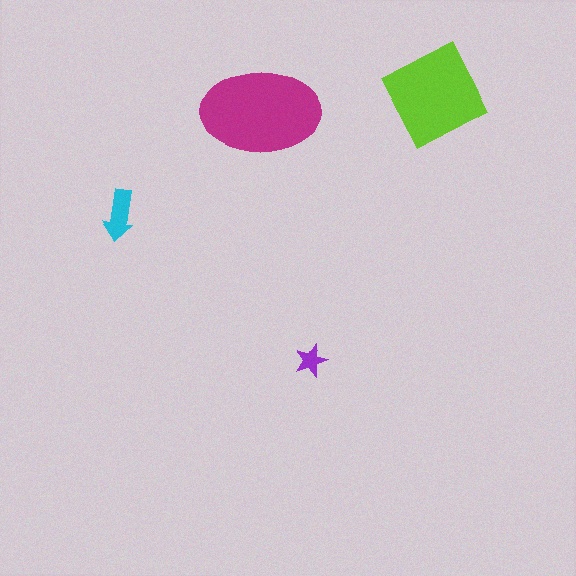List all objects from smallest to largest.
The purple star, the cyan arrow, the lime diamond, the magenta ellipse.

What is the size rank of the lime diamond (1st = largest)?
2nd.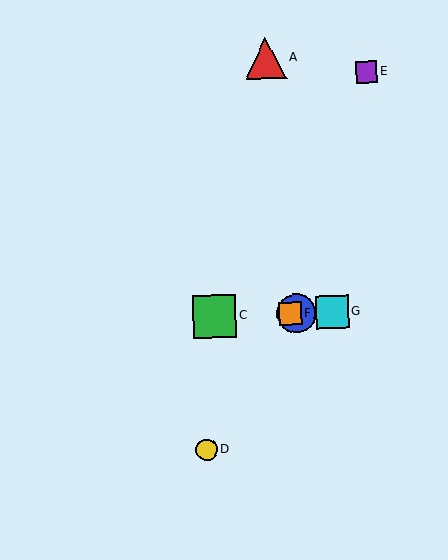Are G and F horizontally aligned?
Yes, both are at y≈312.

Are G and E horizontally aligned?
No, G is at y≈312 and E is at y≈72.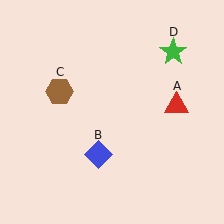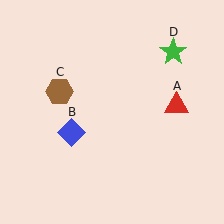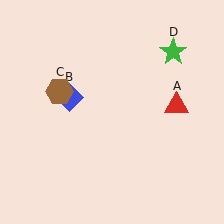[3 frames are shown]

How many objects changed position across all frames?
1 object changed position: blue diamond (object B).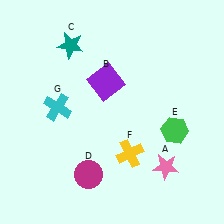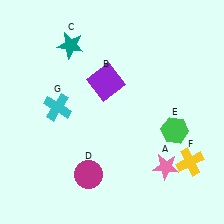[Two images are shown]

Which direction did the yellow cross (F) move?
The yellow cross (F) moved right.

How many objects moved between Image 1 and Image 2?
1 object moved between the two images.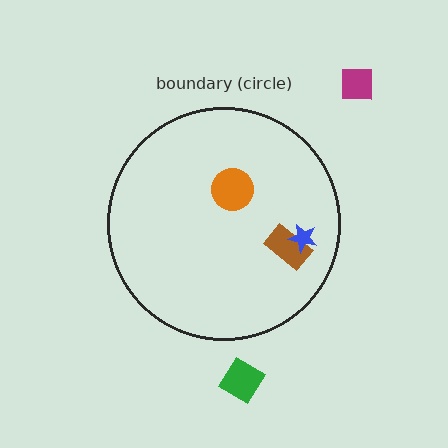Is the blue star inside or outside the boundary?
Inside.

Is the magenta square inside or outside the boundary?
Outside.